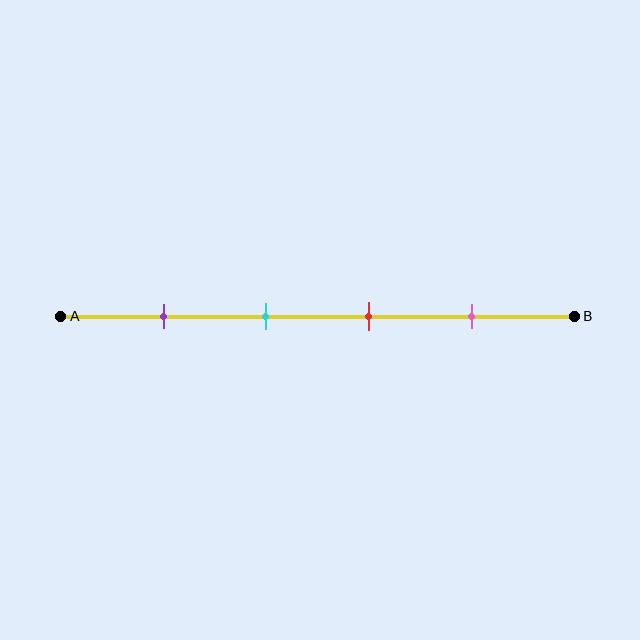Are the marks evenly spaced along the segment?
Yes, the marks are approximately evenly spaced.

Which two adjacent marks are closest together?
The cyan and red marks are the closest adjacent pair.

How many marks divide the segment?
There are 4 marks dividing the segment.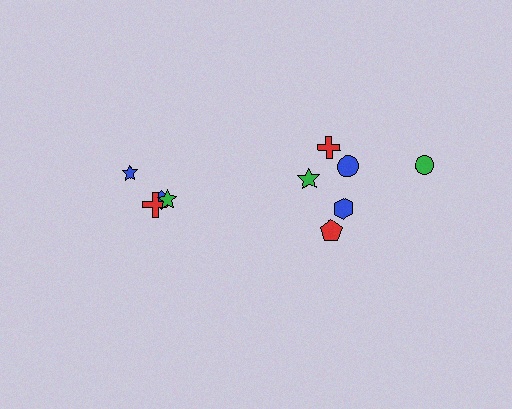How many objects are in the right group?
There are 6 objects.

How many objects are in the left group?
There are 4 objects.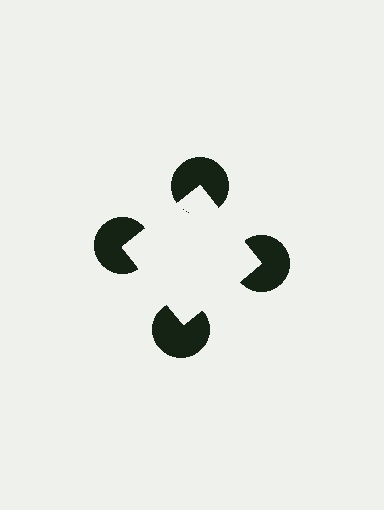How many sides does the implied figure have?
4 sides.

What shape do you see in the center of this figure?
An illusory square — its edges are inferred from the aligned wedge cuts in the pac-man discs, not physically drawn.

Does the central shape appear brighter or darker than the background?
It typically appears slightly brighter than the background, even though no actual brightness change is drawn.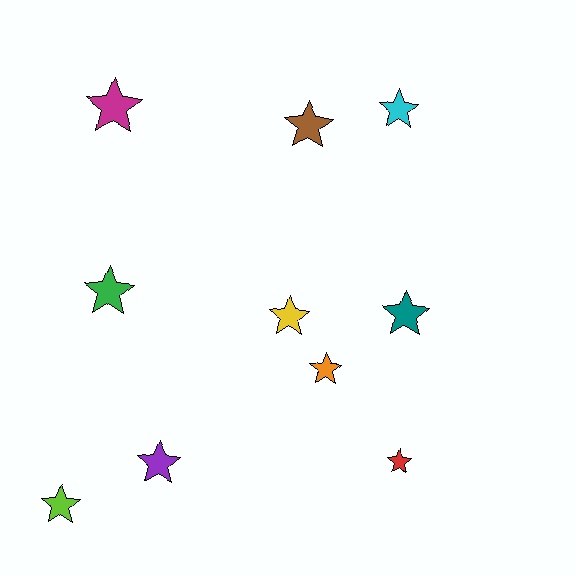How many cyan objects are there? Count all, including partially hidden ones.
There is 1 cyan object.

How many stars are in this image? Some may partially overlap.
There are 10 stars.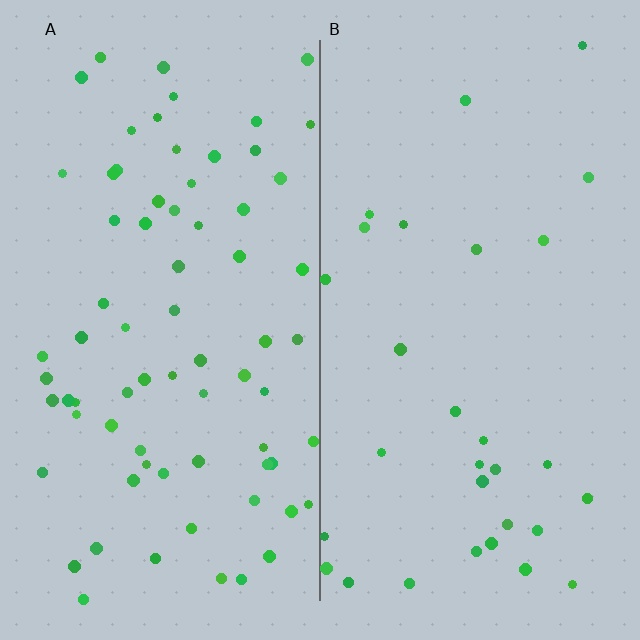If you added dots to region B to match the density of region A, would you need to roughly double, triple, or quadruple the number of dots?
Approximately double.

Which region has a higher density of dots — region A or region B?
A (the left).